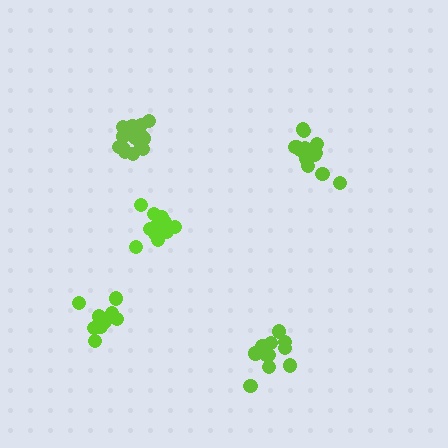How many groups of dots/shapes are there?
There are 5 groups.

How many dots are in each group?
Group 1: 13 dots, Group 2: 15 dots, Group 3: 14 dots, Group 4: 9 dots, Group 5: 14 dots (65 total).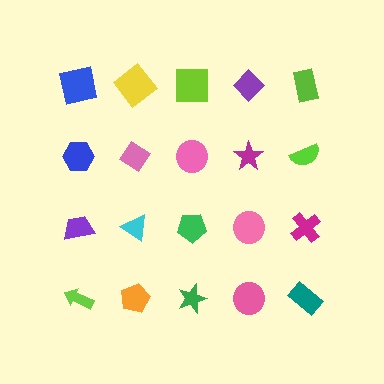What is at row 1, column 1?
A blue square.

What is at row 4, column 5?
A teal rectangle.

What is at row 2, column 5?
A lime semicircle.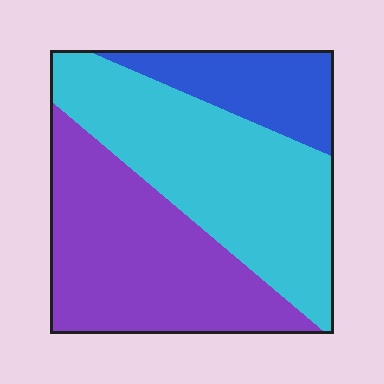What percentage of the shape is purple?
Purple covers around 40% of the shape.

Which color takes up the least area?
Blue, at roughly 15%.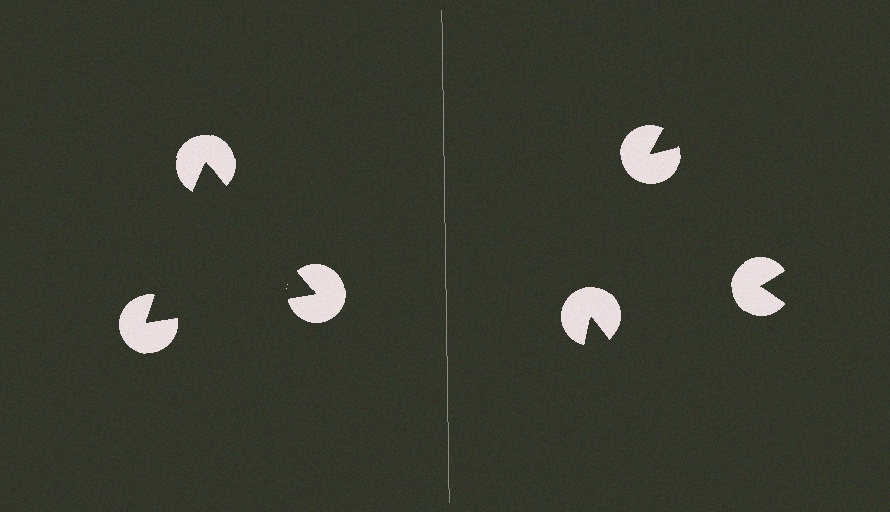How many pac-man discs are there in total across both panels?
6 — 3 on each side.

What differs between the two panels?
The pac-man discs are positioned identically on both sides; only the wedge orientations differ. On the left they align to a triangle; on the right they are misaligned.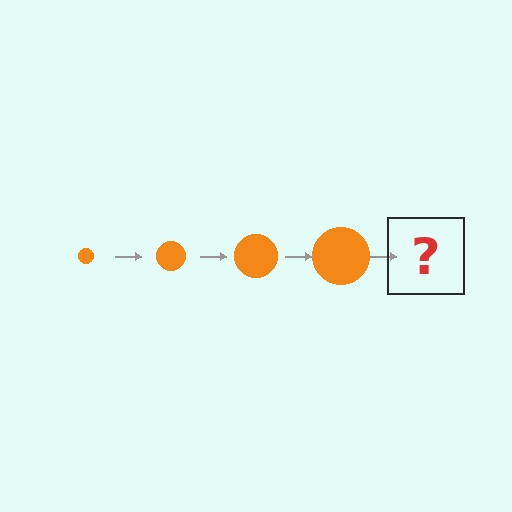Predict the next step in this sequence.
The next step is an orange circle, larger than the previous one.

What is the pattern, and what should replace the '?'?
The pattern is that the circle gets progressively larger each step. The '?' should be an orange circle, larger than the previous one.